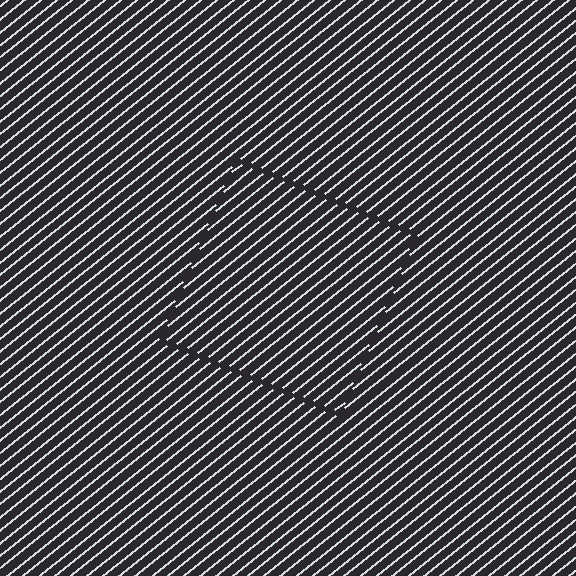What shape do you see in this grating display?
An illusory square. The interior of the shape contains the same grating, shifted by half a period — the contour is defined by the phase discontinuity where line-ends from the inner and outer gratings abut.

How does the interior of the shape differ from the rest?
The interior of the shape contains the same grating, shifted by half a period — the contour is defined by the phase discontinuity where line-ends from the inner and outer gratings abut.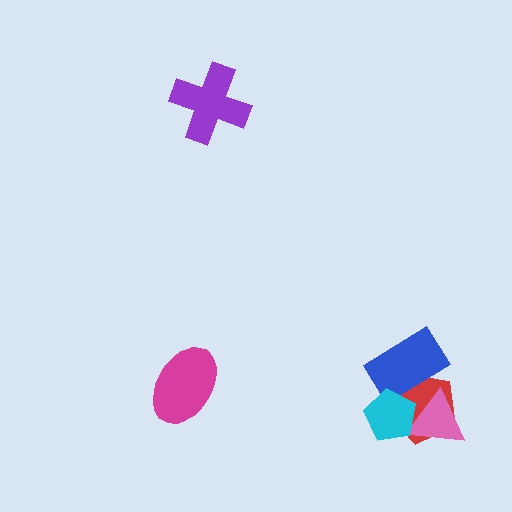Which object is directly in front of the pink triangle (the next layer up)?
The blue rectangle is directly in front of the pink triangle.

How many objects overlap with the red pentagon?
3 objects overlap with the red pentagon.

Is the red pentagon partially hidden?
Yes, it is partially covered by another shape.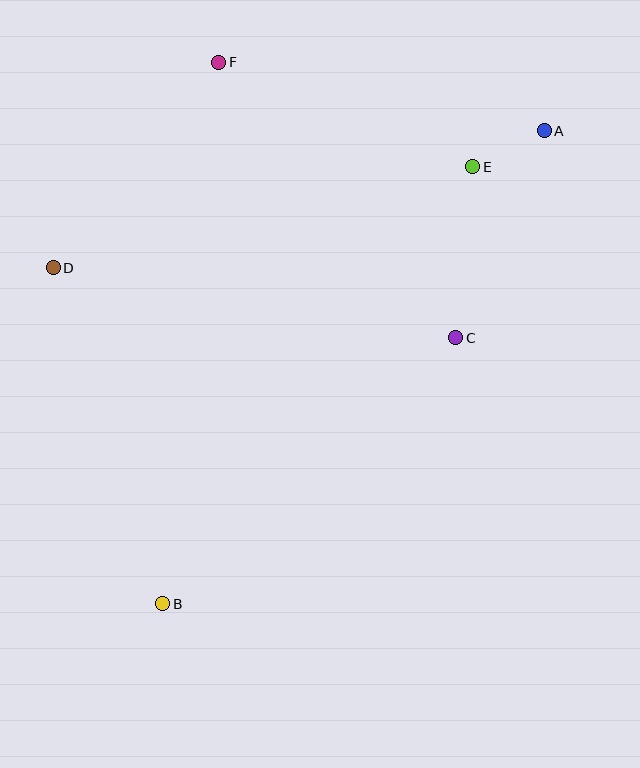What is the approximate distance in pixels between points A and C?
The distance between A and C is approximately 225 pixels.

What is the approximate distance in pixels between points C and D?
The distance between C and D is approximately 409 pixels.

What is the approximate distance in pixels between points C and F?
The distance between C and F is approximately 364 pixels.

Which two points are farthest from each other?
Points A and B are farthest from each other.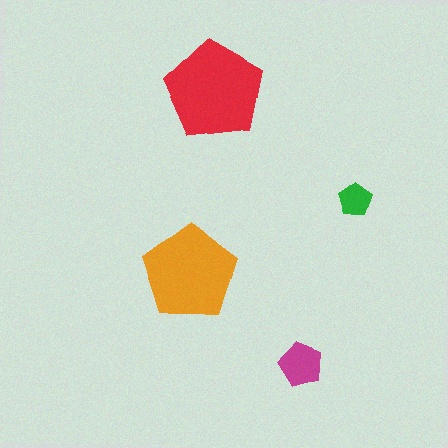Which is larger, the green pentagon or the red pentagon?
The red one.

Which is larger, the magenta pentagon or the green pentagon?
The magenta one.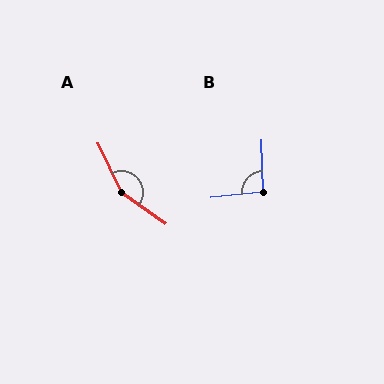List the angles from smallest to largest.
B (94°), A (151°).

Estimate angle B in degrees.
Approximately 94 degrees.